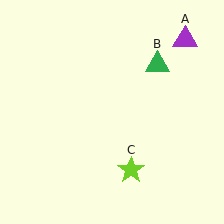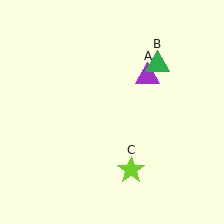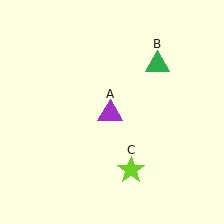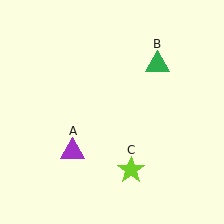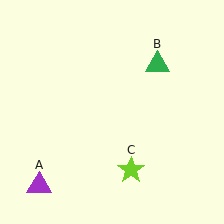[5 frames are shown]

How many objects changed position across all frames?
1 object changed position: purple triangle (object A).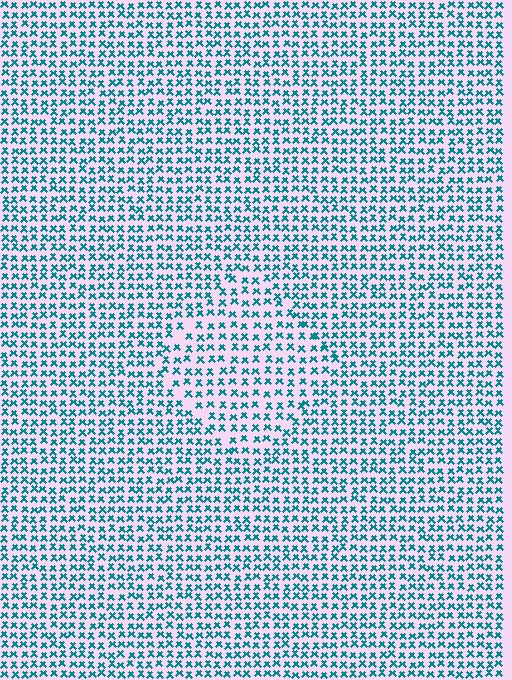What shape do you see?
I see a diamond.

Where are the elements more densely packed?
The elements are more densely packed outside the diamond boundary.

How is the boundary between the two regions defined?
The boundary is defined by a change in element density (approximately 1.4x ratio). All elements are the same color, size, and shape.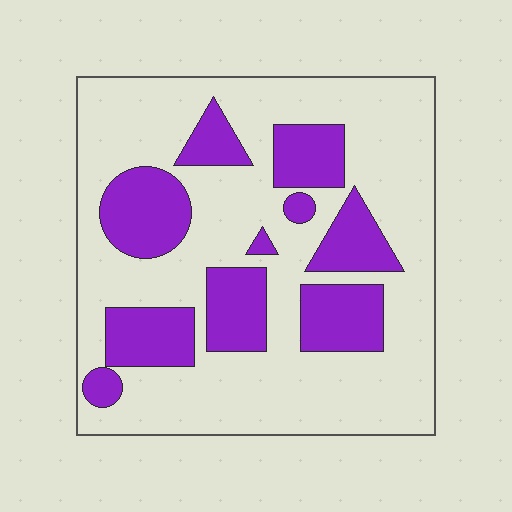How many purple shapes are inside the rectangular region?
10.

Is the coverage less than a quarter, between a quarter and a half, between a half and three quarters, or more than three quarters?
Between a quarter and a half.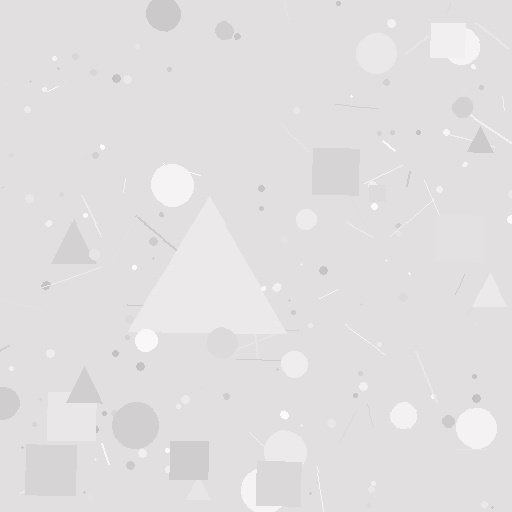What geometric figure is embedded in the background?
A triangle is embedded in the background.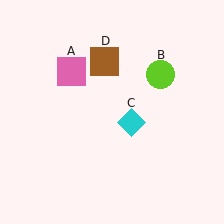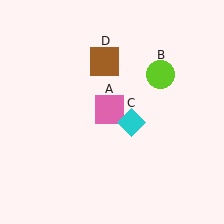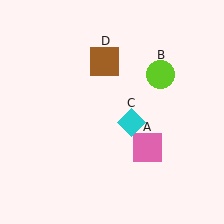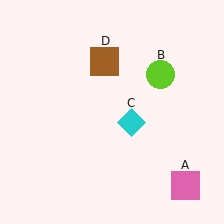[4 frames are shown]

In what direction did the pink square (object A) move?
The pink square (object A) moved down and to the right.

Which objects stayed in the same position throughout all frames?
Lime circle (object B) and cyan diamond (object C) and brown square (object D) remained stationary.